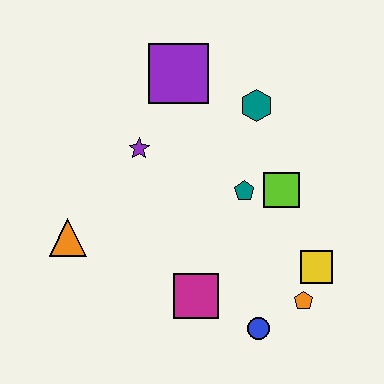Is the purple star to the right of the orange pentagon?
No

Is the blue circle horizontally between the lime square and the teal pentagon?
Yes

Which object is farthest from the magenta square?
The purple square is farthest from the magenta square.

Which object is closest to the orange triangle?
The purple star is closest to the orange triangle.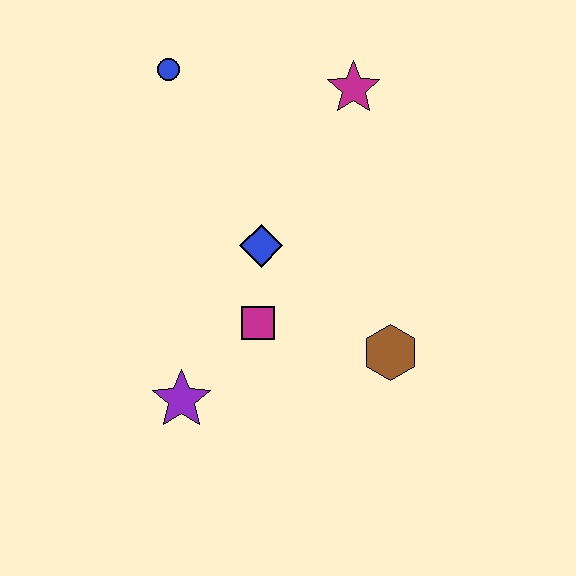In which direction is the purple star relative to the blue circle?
The purple star is below the blue circle.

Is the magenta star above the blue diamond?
Yes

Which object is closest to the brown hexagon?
The magenta square is closest to the brown hexagon.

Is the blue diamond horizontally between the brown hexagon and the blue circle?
Yes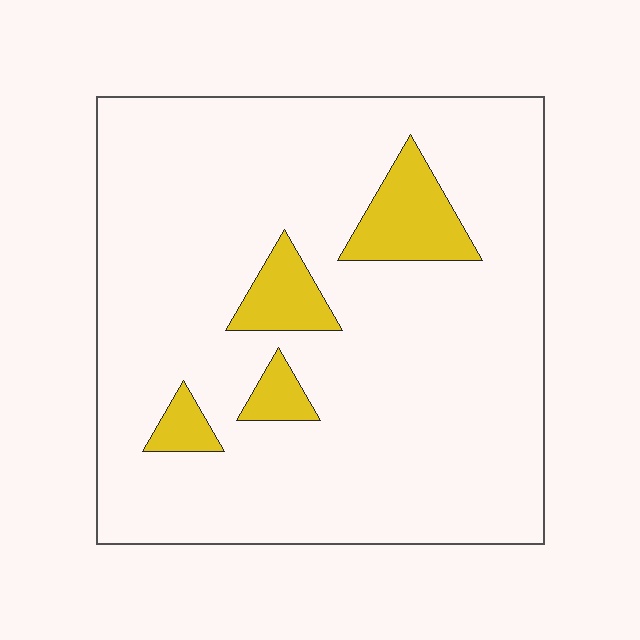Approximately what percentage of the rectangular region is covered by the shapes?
Approximately 10%.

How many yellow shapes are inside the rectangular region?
4.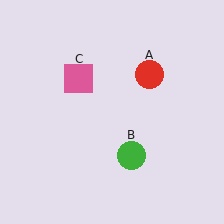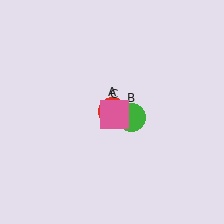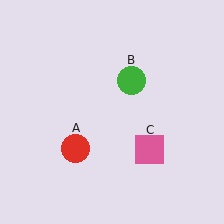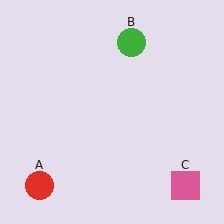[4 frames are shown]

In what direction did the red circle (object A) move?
The red circle (object A) moved down and to the left.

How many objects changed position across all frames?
3 objects changed position: red circle (object A), green circle (object B), pink square (object C).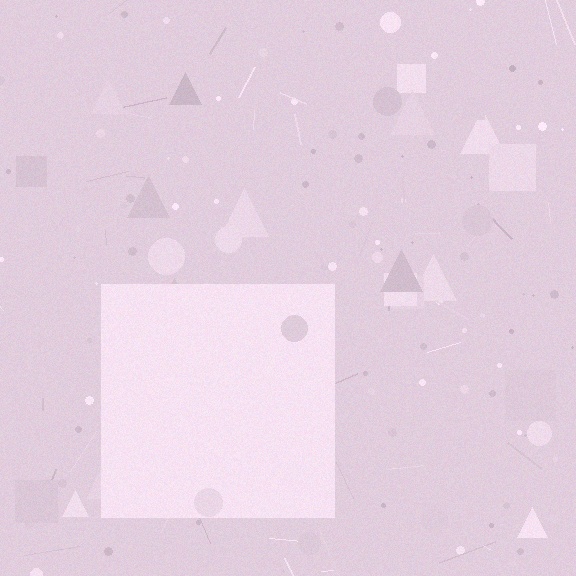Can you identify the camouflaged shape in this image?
The camouflaged shape is a square.